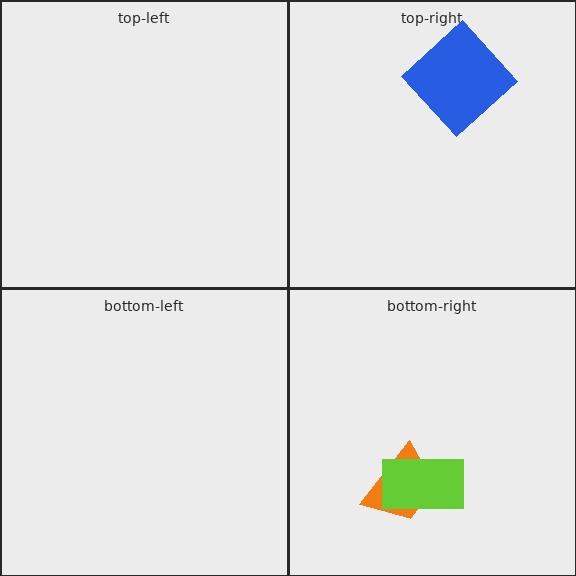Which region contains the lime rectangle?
The bottom-right region.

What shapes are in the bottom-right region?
The orange trapezoid, the lime rectangle.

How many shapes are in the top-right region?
1.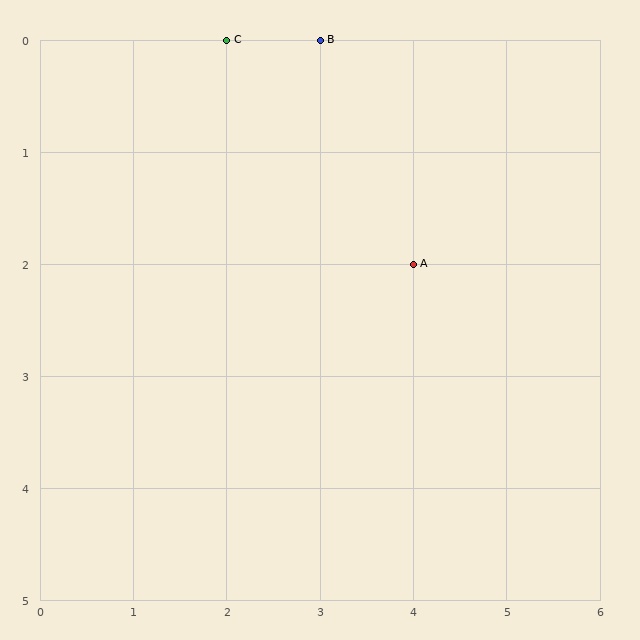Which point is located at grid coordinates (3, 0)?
Point B is at (3, 0).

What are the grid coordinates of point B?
Point B is at grid coordinates (3, 0).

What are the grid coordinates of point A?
Point A is at grid coordinates (4, 2).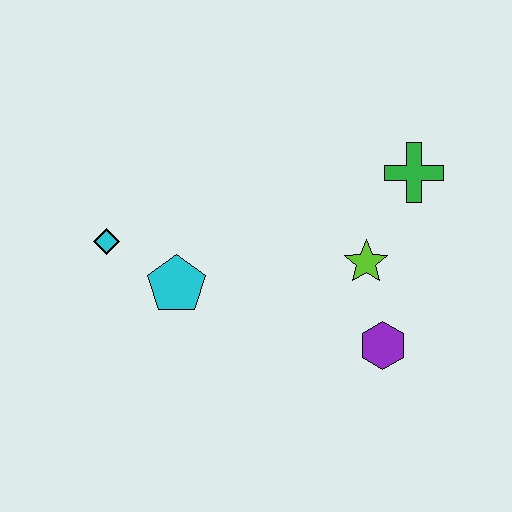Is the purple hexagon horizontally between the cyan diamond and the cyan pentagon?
No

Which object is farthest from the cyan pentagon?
The green cross is farthest from the cyan pentagon.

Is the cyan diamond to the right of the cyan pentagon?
No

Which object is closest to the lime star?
The purple hexagon is closest to the lime star.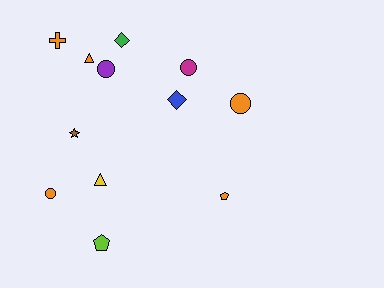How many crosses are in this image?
There is 1 cross.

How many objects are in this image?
There are 12 objects.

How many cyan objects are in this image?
There are no cyan objects.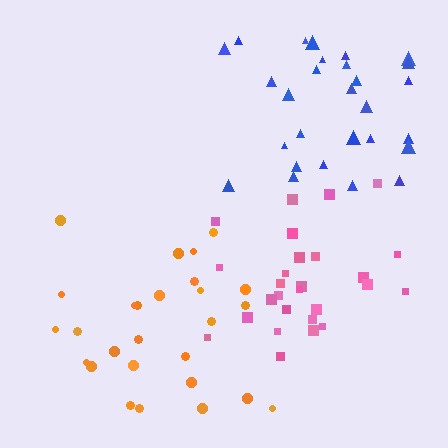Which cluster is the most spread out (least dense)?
Orange.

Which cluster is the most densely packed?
Pink.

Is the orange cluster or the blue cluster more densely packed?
Blue.